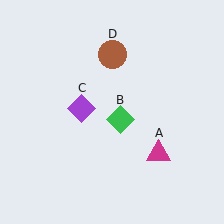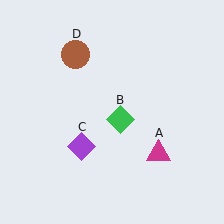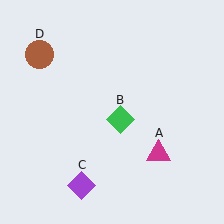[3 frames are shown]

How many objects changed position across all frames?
2 objects changed position: purple diamond (object C), brown circle (object D).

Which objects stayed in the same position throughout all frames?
Magenta triangle (object A) and green diamond (object B) remained stationary.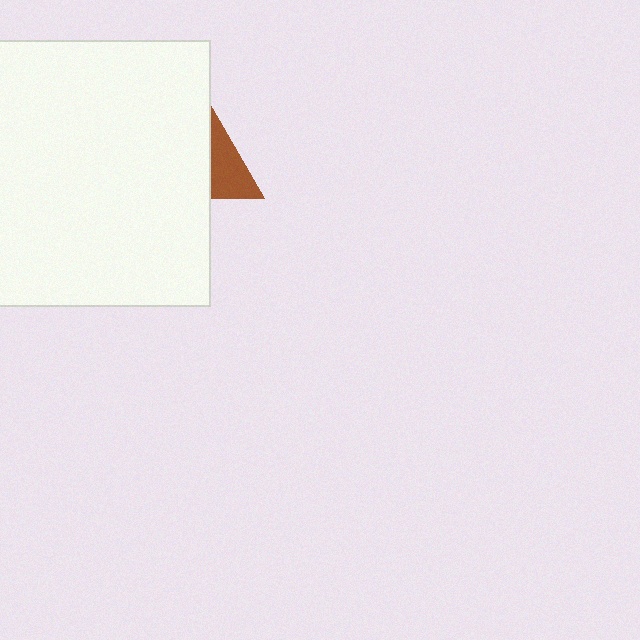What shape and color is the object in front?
The object in front is a white rectangle.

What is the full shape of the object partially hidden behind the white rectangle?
The partially hidden object is a brown triangle.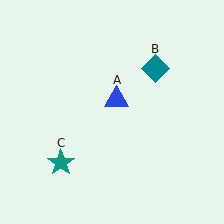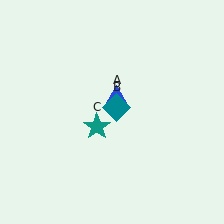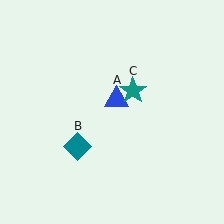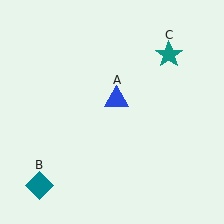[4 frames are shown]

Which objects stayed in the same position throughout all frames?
Blue triangle (object A) remained stationary.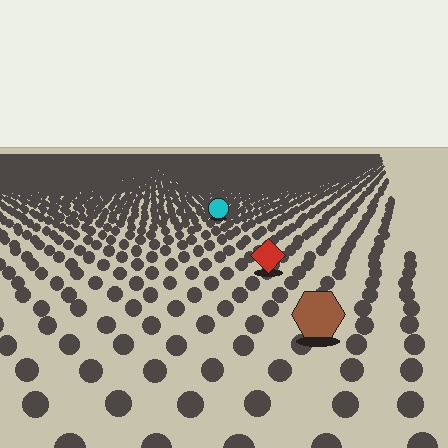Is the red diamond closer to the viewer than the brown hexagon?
No. The brown hexagon is closer — you can tell from the texture gradient: the ground texture is coarser near it.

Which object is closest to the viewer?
The brown hexagon is closest. The texture marks near it are larger and more spread out.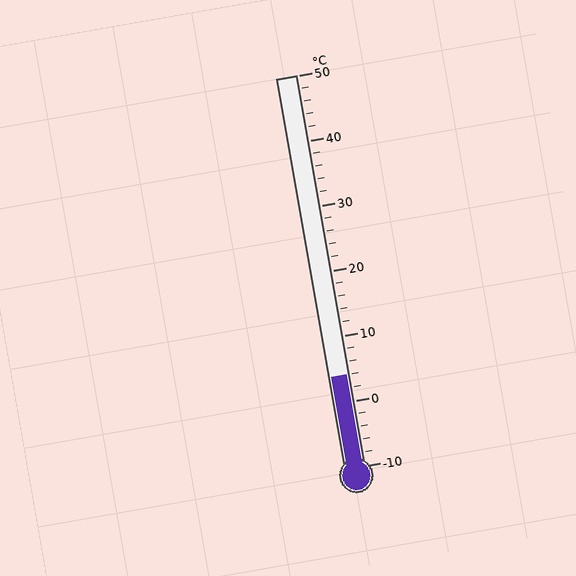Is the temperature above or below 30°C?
The temperature is below 30°C.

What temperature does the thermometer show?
The thermometer shows approximately 4°C.